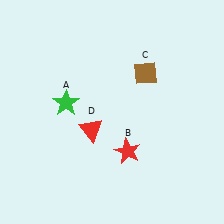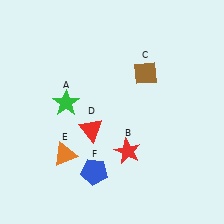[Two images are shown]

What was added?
An orange triangle (E), a blue pentagon (F) were added in Image 2.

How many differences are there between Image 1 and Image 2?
There are 2 differences between the two images.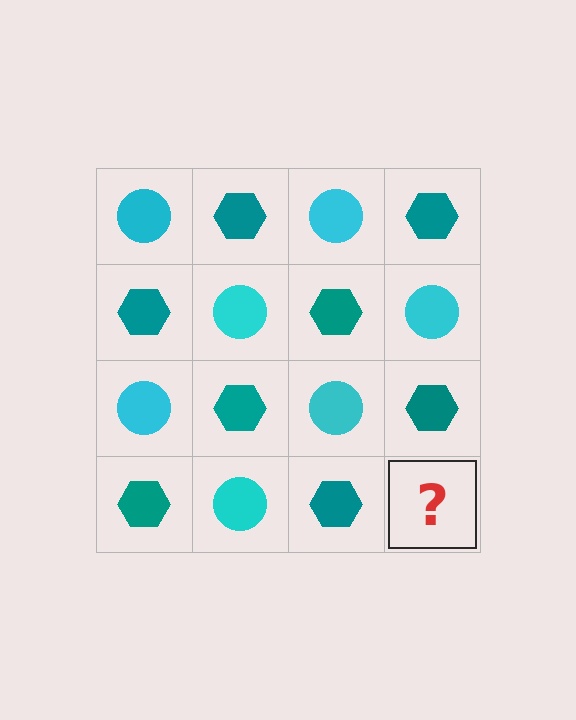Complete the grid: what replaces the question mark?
The question mark should be replaced with a cyan circle.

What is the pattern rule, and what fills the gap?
The rule is that it alternates cyan circle and teal hexagon in a checkerboard pattern. The gap should be filled with a cyan circle.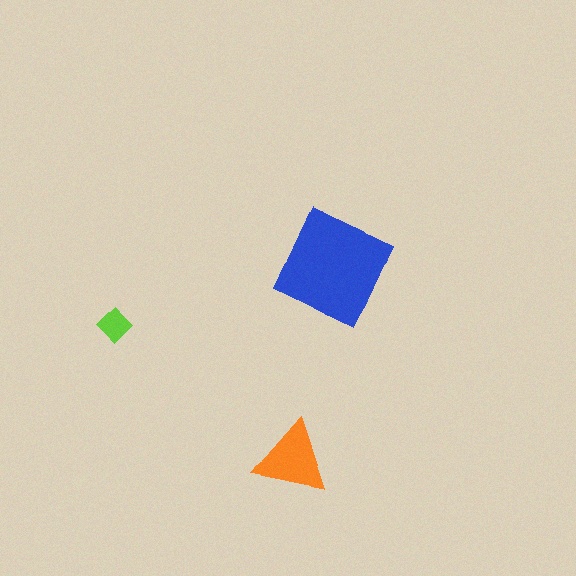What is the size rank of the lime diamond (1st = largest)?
3rd.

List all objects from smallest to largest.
The lime diamond, the orange triangle, the blue square.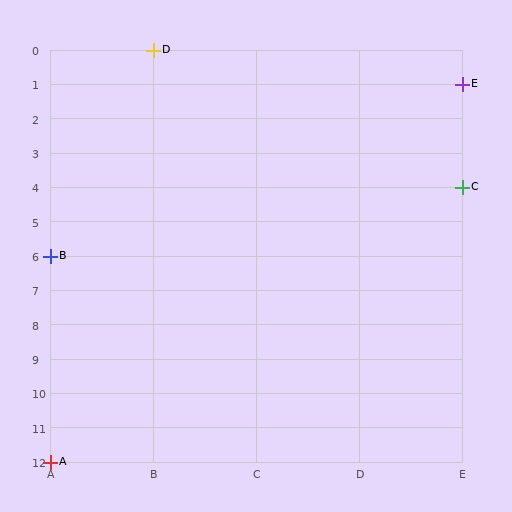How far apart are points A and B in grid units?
Points A and B are 6 rows apart.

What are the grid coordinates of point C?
Point C is at grid coordinates (E, 4).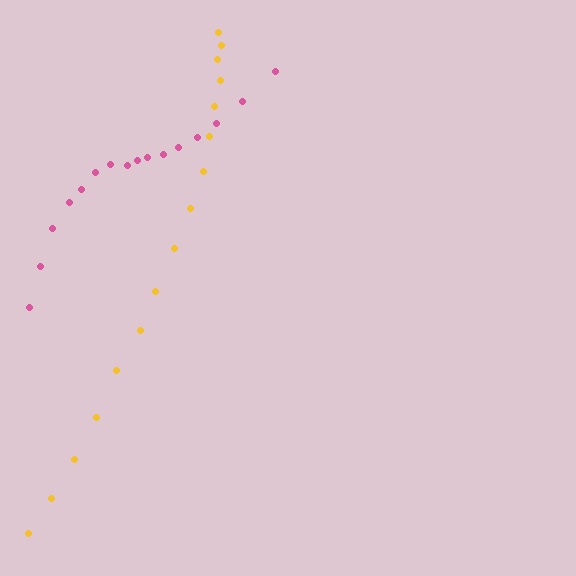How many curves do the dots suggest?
There are 2 distinct paths.